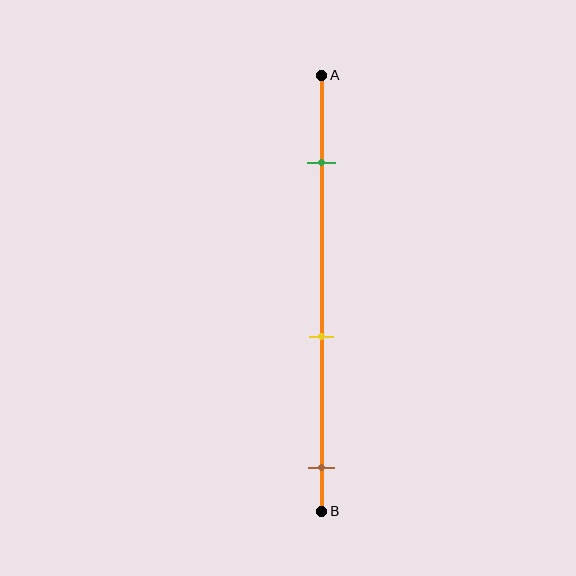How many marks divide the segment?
There are 3 marks dividing the segment.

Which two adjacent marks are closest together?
The yellow and brown marks are the closest adjacent pair.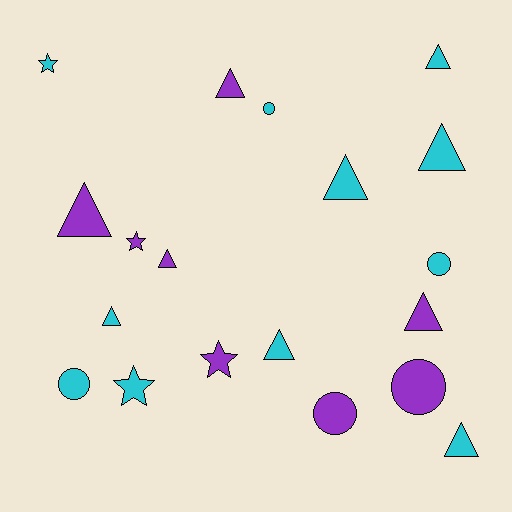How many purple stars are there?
There are 2 purple stars.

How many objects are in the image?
There are 19 objects.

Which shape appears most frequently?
Triangle, with 10 objects.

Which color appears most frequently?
Cyan, with 11 objects.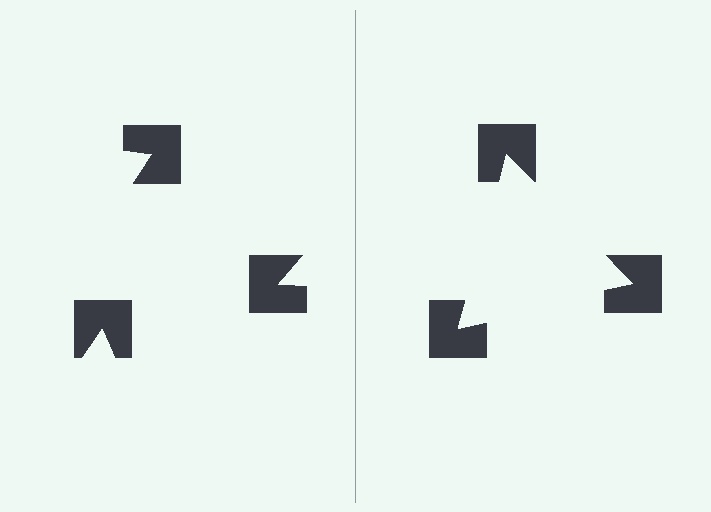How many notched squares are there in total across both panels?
6 — 3 on each side.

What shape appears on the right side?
An illusory triangle.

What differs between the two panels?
The notched squares are positioned identically on both sides; only the wedge orientations differ. On the right they align to a triangle; on the left they are misaligned.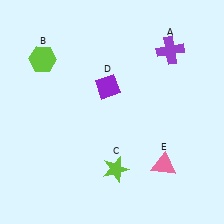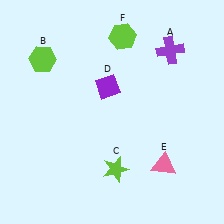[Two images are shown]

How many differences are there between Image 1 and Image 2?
There is 1 difference between the two images.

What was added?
A lime hexagon (F) was added in Image 2.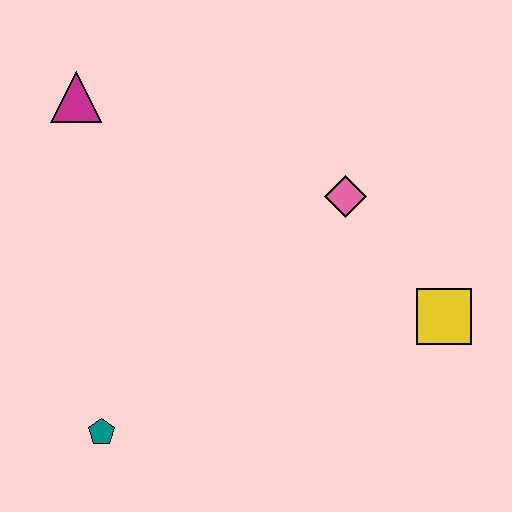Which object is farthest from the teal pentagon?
The yellow square is farthest from the teal pentagon.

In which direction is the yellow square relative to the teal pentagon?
The yellow square is to the right of the teal pentagon.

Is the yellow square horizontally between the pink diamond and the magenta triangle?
No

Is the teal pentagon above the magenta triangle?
No